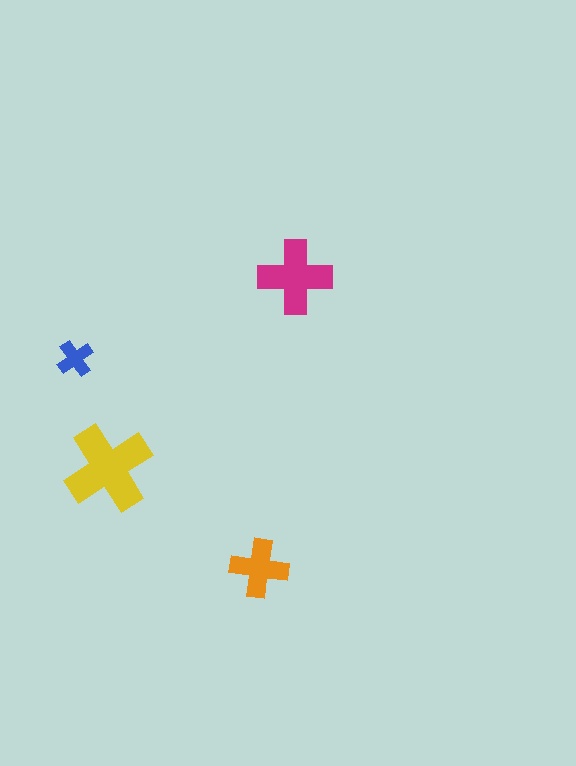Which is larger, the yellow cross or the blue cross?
The yellow one.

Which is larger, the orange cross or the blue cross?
The orange one.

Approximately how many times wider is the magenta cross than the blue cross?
About 2 times wider.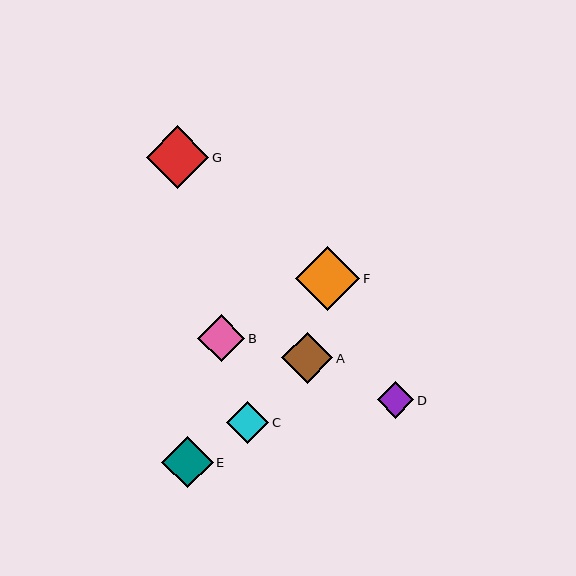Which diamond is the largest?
Diamond F is the largest with a size of approximately 64 pixels.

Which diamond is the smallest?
Diamond D is the smallest with a size of approximately 36 pixels.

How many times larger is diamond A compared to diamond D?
Diamond A is approximately 1.4 times the size of diamond D.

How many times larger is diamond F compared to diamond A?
Diamond F is approximately 1.3 times the size of diamond A.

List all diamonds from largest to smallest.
From largest to smallest: F, G, E, A, B, C, D.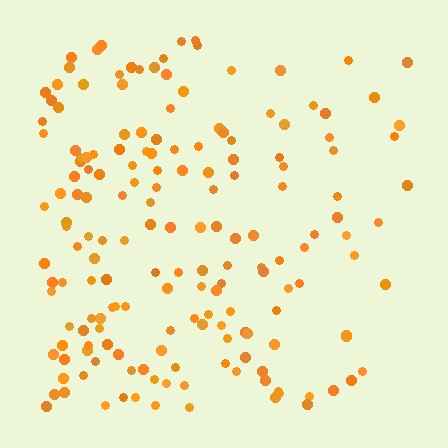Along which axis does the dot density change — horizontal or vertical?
Horizontal.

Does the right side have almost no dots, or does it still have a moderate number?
Still a moderate number, just noticeably fewer than the left.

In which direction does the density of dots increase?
From right to left, with the left side densest.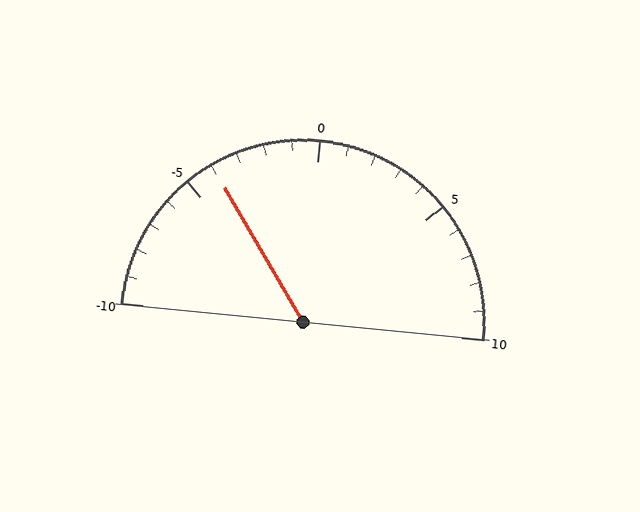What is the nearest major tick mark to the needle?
The nearest major tick mark is -5.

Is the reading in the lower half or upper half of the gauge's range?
The reading is in the lower half of the range (-10 to 10).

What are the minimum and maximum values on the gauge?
The gauge ranges from -10 to 10.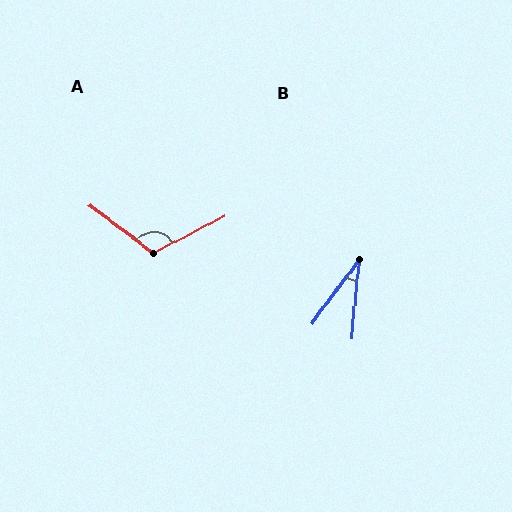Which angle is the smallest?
B, at approximately 31 degrees.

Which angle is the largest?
A, at approximately 115 degrees.